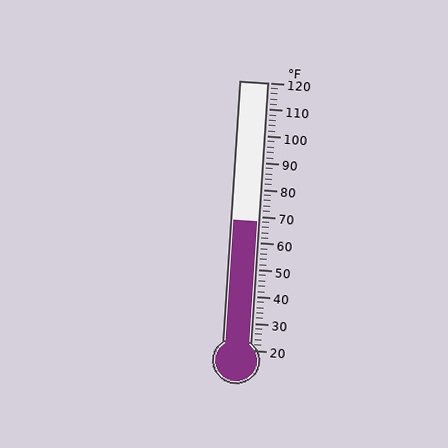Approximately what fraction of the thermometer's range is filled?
The thermometer is filled to approximately 50% of its range.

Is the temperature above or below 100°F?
The temperature is below 100°F.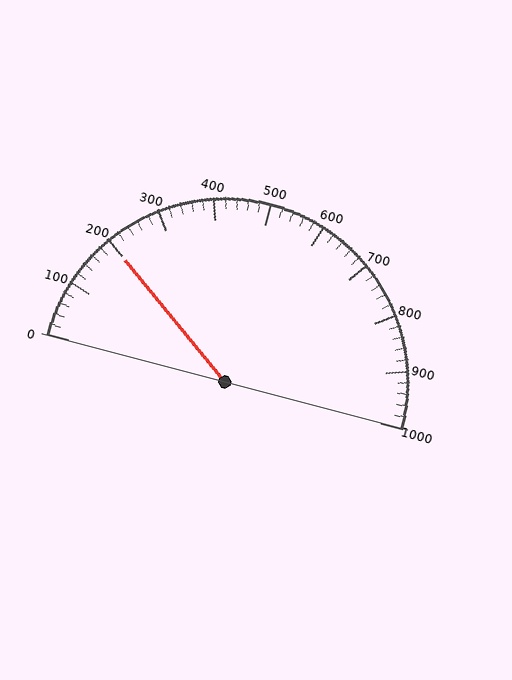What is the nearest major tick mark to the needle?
The nearest major tick mark is 200.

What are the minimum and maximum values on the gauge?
The gauge ranges from 0 to 1000.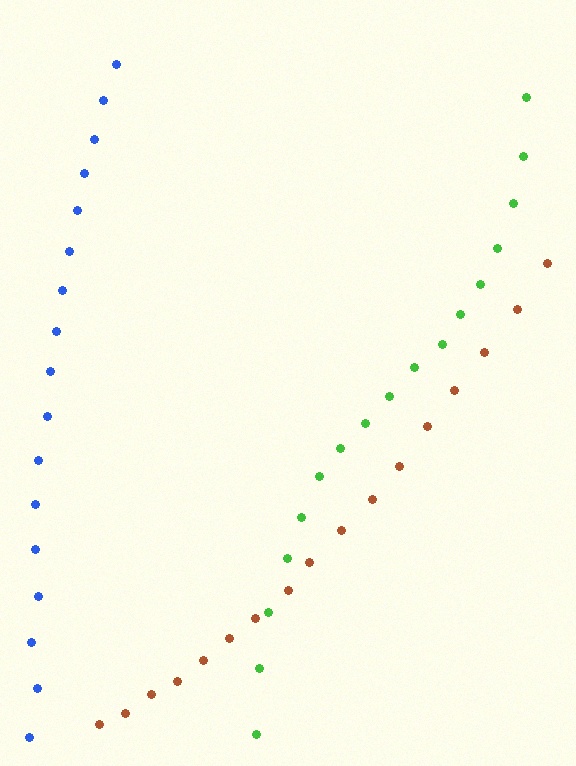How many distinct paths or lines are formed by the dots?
There are 3 distinct paths.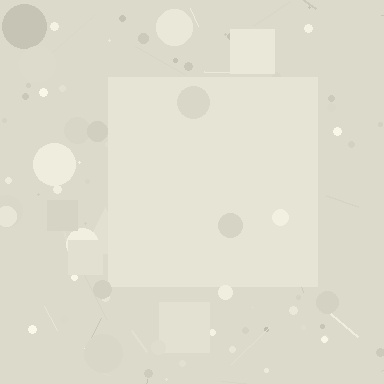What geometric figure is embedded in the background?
A square is embedded in the background.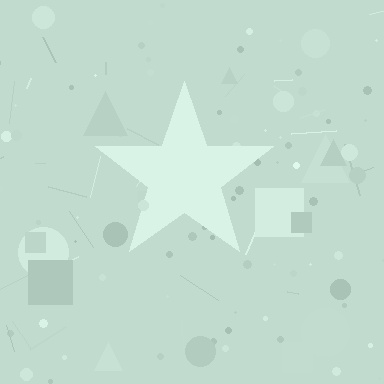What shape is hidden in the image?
A star is hidden in the image.